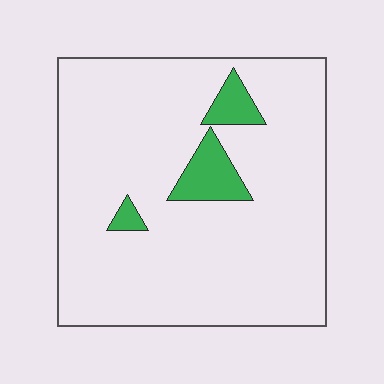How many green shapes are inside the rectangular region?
3.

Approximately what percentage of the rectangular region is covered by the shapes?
Approximately 10%.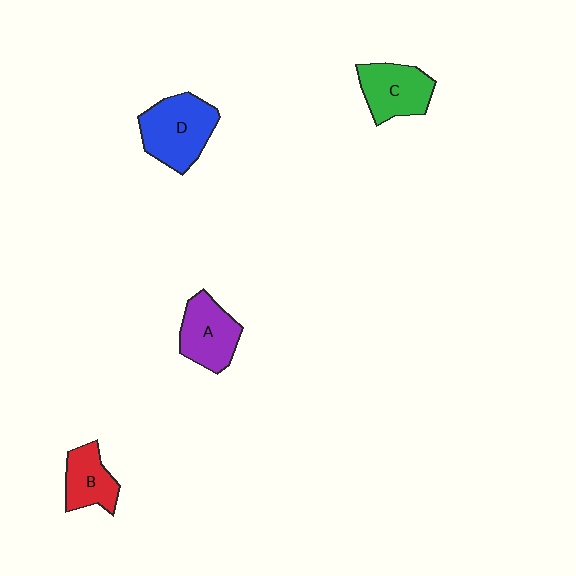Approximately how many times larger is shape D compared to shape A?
Approximately 1.3 times.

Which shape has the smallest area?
Shape B (red).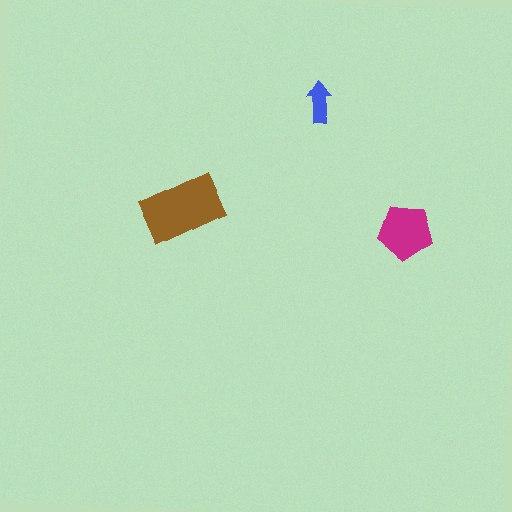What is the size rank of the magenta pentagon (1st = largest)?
2nd.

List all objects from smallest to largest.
The blue arrow, the magenta pentagon, the brown rectangle.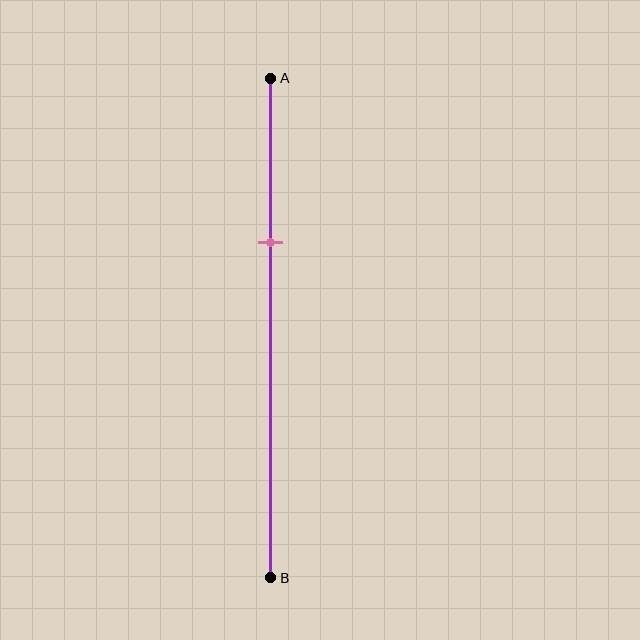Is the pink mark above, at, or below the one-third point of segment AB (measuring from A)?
The pink mark is approximately at the one-third point of segment AB.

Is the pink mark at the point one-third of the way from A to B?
Yes, the mark is approximately at the one-third point.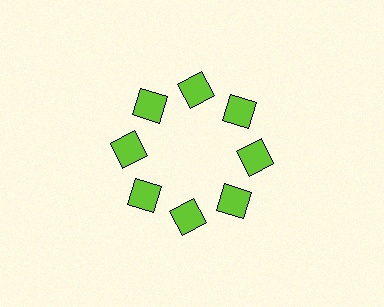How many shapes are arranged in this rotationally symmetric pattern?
There are 8 shapes, arranged in 8 groups of 1.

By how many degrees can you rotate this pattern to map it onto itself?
The pattern maps onto itself every 45 degrees of rotation.